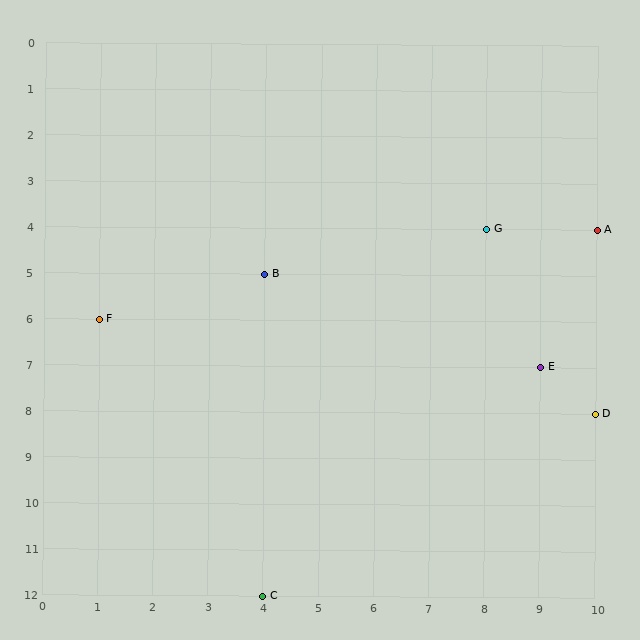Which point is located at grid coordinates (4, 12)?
Point C is at (4, 12).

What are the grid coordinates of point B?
Point B is at grid coordinates (4, 5).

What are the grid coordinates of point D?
Point D is at grid coordinates (10, 8).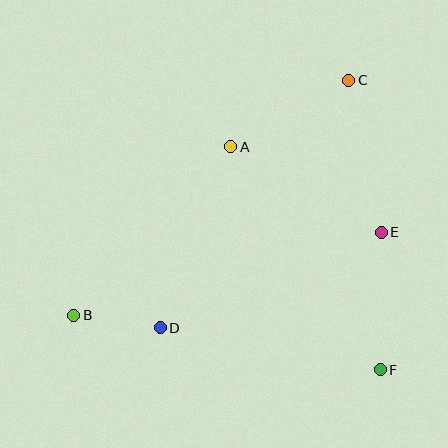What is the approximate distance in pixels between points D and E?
The distance between D and E is approximately 241 pixels.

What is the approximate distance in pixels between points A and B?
The distance between A and B is approximately 230 pixels.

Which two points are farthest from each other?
Points B and C are farthest from each other.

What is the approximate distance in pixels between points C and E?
The distance between C and E is approximately 156 pixels.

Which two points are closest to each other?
Points B and D are closest to each other.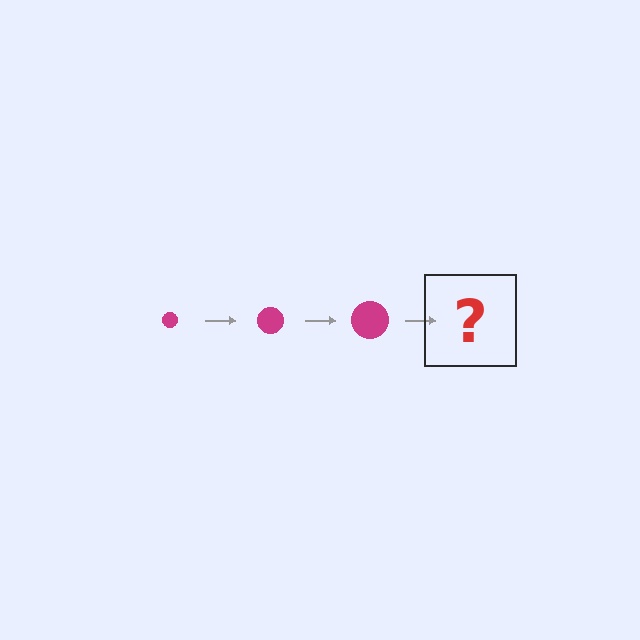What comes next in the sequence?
The next element should be a magenta circle, larger than the previous one.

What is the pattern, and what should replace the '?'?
The pattern is that the circle gets progressively larger each step. The '?' should be a magenta circle, larger than the previous one.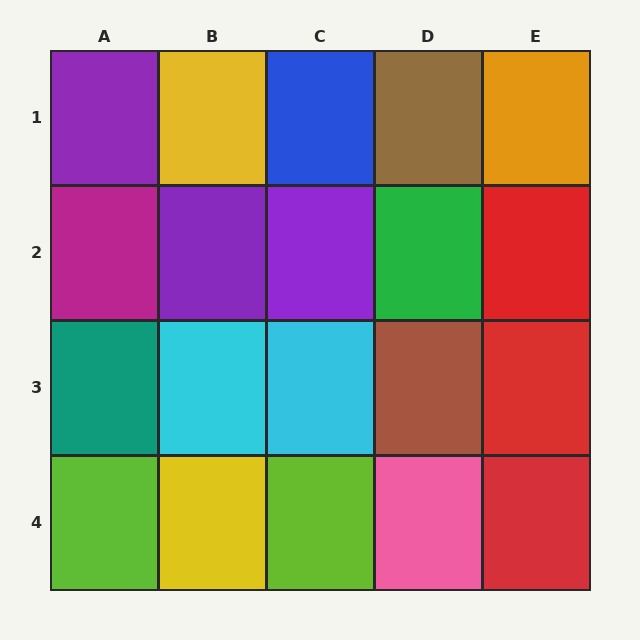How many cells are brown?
2 cells are brown.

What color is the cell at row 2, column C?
Purple.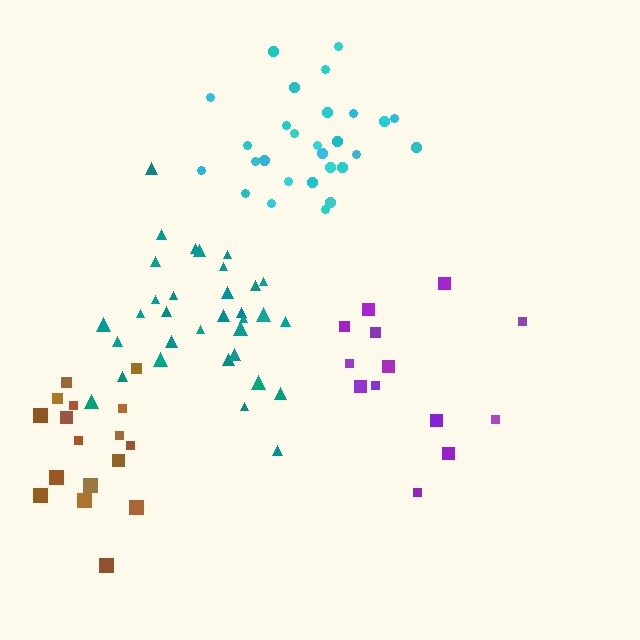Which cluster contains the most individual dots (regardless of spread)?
Teal (33).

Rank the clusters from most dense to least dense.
cyan, teal, brown, purple.